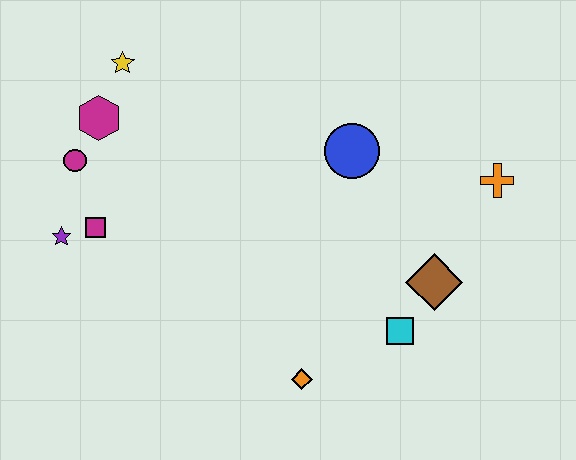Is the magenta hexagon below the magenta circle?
No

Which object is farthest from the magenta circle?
The orange cross is farthest from the magenta circle.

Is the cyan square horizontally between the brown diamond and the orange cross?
No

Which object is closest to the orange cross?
The brown diamond is closest to the orange cross.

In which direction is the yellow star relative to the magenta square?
The yellow star is above the magenta square.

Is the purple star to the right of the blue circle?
No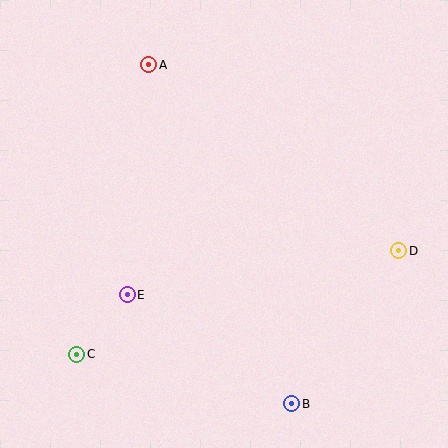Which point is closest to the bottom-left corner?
Point C is closest to the bottom-left corner.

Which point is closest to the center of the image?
Point E at (127, 295) is closest to the center.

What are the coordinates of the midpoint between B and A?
The midpoint between B and A is at (220, 234).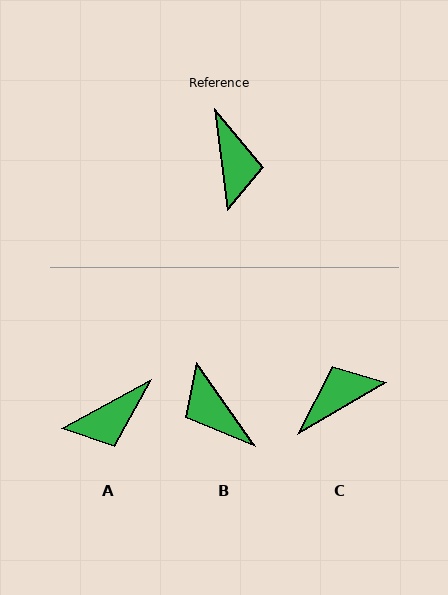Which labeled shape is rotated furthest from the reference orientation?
B, about 152 degrees away.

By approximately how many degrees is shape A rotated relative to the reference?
Approximately 69 degrees clockwise.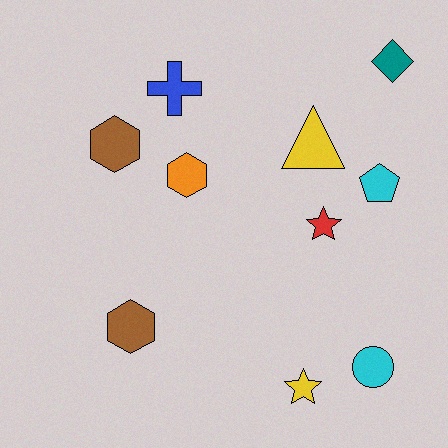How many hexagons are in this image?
There are 3 hexagons.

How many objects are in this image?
There are 10 objects.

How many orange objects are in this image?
There is 1 orange object.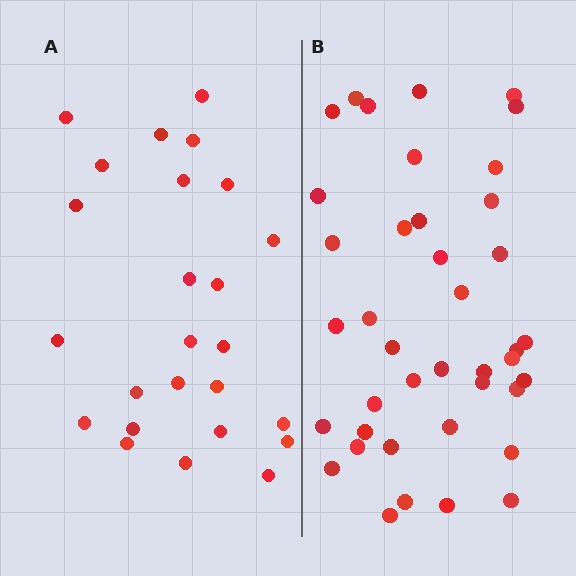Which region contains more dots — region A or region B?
Region B (the right region) has more dots.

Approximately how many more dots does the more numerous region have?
Region B has approximately 15 more dots than region A.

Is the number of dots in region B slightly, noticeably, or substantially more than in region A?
Region B has substantially more. The ratio is roughly 1.6 to 1.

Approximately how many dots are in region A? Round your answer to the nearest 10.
About 20 dots. (The exact count is 25, which rounds to 20.)